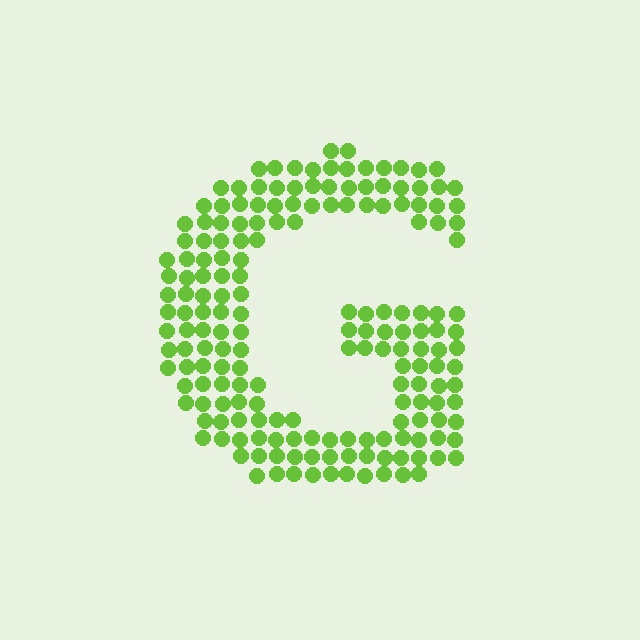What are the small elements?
The small elements are circles.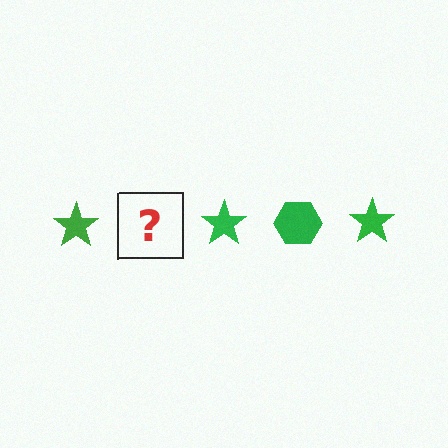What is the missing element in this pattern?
The missing element is a green hexagon.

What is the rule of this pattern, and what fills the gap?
The rule is that the pattern cycles through star, hexagon shapes in green. The gap should be filled with a green hexagon.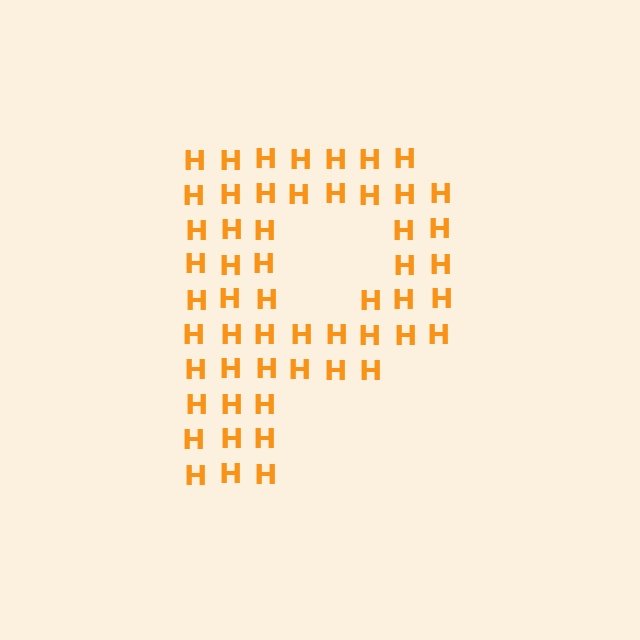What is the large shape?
The large shape is the letter P.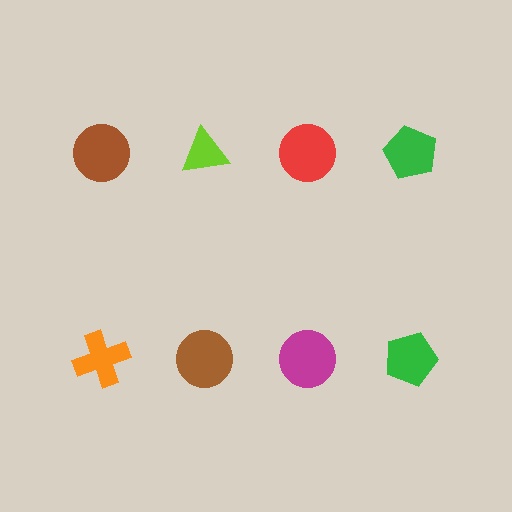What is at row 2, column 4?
A green pentagon.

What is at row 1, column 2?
A lime triangle.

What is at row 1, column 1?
A brown circle.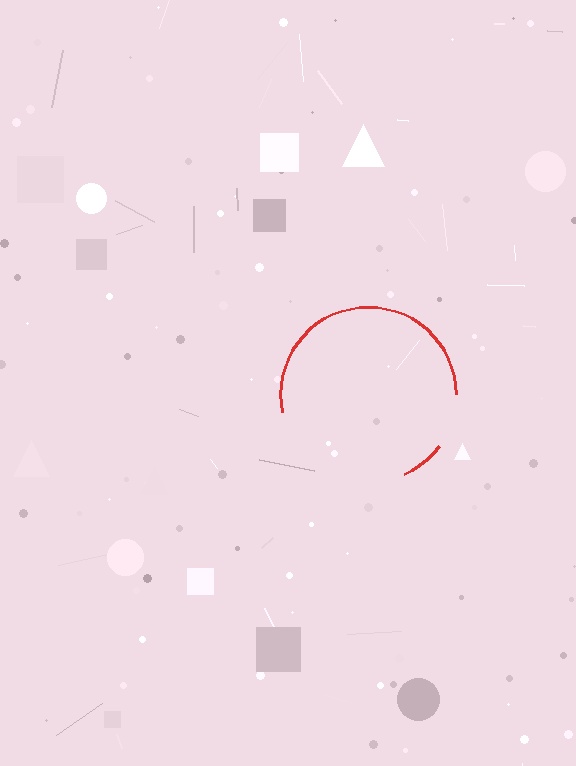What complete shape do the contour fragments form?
The contour fragments form a circle.